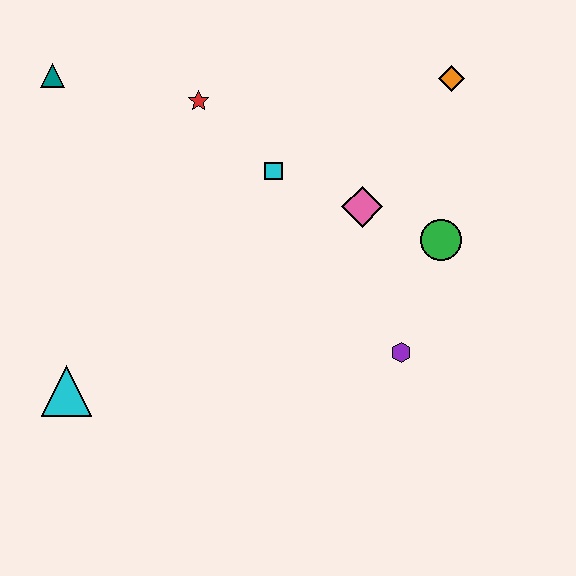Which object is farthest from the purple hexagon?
The teal triangle is farthest from the purple hexagon.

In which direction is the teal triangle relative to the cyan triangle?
The teal triangle is above the cyan triangle.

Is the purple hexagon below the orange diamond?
Yes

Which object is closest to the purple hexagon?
The green circle is closest to the purple hexagon.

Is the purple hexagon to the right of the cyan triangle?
Yes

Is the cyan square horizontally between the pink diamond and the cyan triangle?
Yes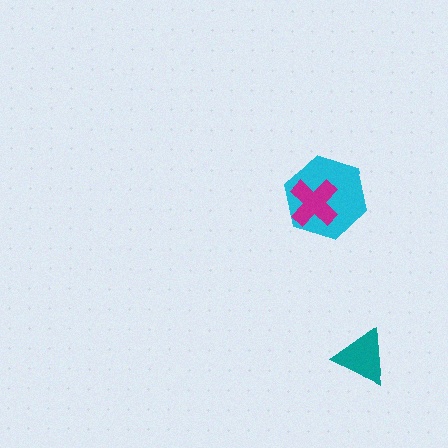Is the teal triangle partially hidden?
No, no other shape covers it.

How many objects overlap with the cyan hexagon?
1 object overlaps with the cyan hexagon.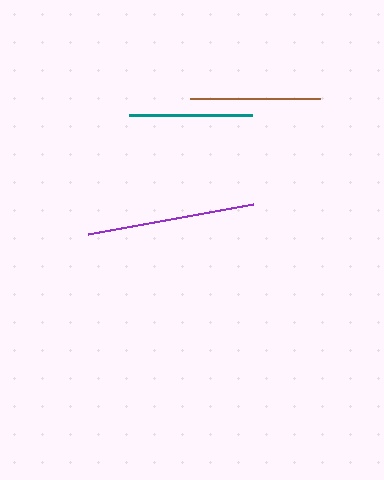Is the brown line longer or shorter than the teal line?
The brown line is longer than the teal line.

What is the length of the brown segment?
The brown segment is approximately 130 pixels long.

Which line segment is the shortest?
The teal line is the shortest at approximately 122 pixels.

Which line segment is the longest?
The purple line is the longest at approximately 167 pixels.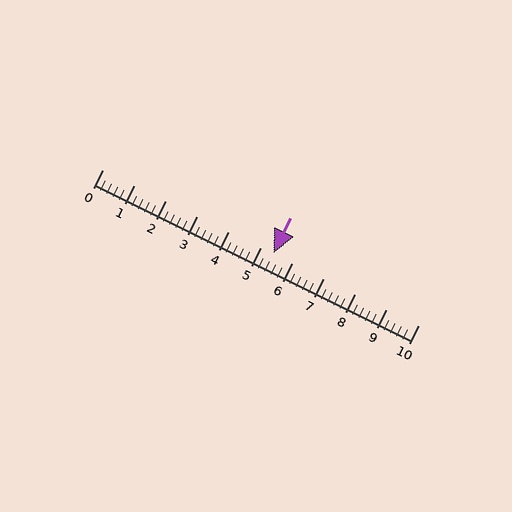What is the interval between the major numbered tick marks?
The major tick marks are spaced 1 units apart.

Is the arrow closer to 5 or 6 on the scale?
The arrow is closer to 5.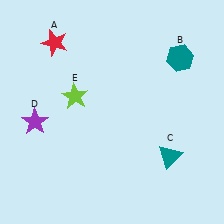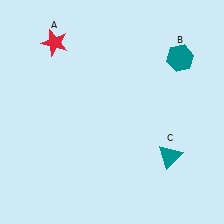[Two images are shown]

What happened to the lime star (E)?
The lime star (E) was removed in Image 2. It was in the top-left area of Image 1.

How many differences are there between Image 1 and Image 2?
There are 2 differences between the two images.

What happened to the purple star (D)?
The purple star (D) was removed in Image 2. It was in the bottom-left area of Image 1.